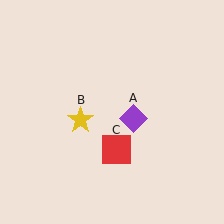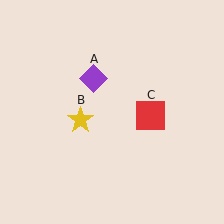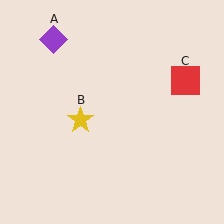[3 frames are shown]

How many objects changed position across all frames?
2 objects changed position: purple diamond (object A), red square (object C).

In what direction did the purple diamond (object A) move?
The purple diamond (object A) moved up and to the left.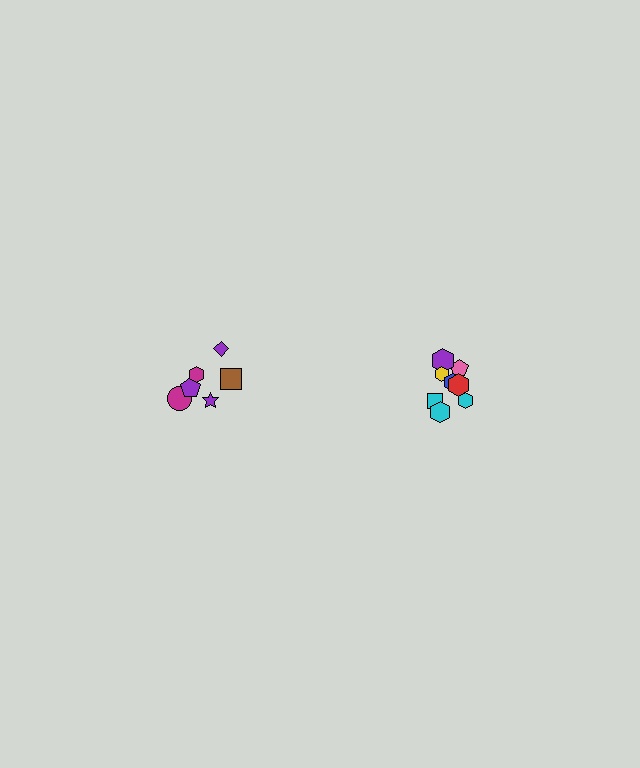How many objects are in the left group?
There are 6 objects.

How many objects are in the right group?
There are 8 objects.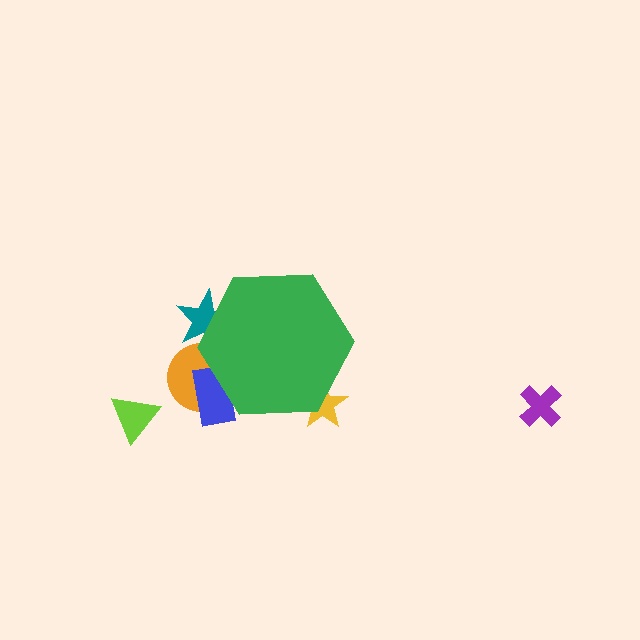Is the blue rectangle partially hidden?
Yes, the blue rectangle is partially hidden behind the green hexagon.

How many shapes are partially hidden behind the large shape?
4 shapes are partially hidden.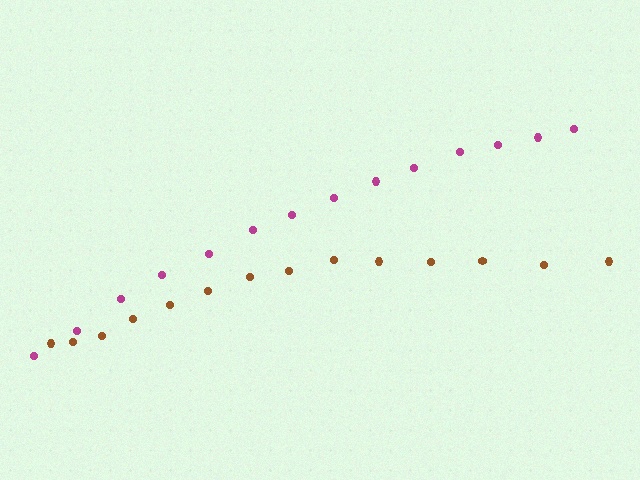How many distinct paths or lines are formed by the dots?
There are 2 distinct paths.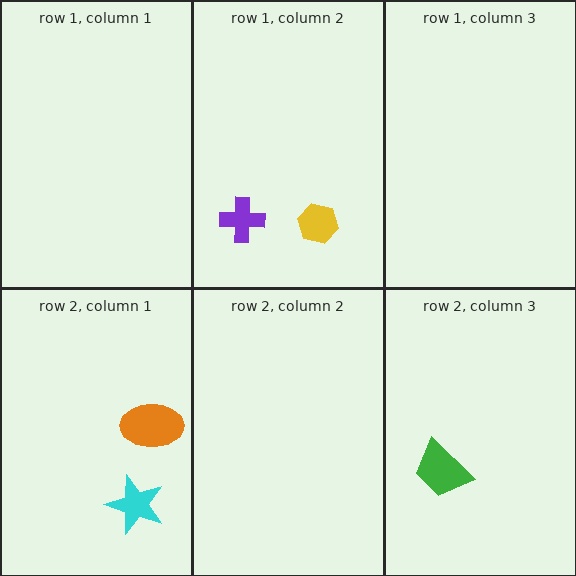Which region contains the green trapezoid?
The row 2, column 3 region.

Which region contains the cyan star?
The row 2, column 1 region.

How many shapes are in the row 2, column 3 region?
1.